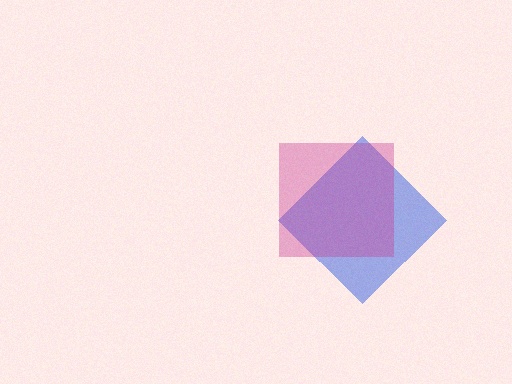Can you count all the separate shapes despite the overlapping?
Yes, there are 2 separate shapes.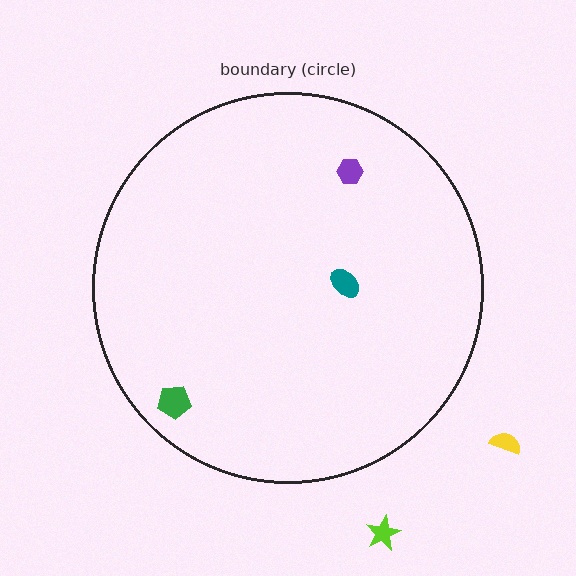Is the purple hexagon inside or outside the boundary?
Inside.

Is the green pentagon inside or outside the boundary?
Inside.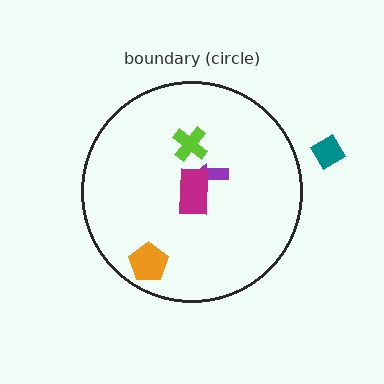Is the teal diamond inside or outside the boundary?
Outside.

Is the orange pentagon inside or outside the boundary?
Inside.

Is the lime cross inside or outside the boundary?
Inside.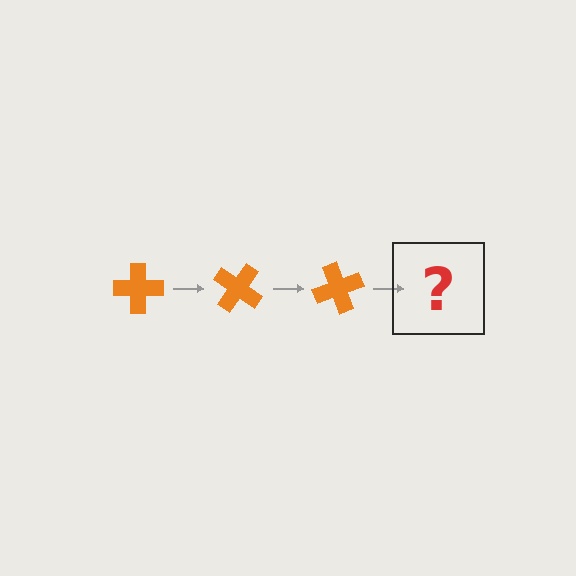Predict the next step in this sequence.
The next step is an orange cross rotated 105 degrees.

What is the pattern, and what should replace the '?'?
The pattern is that the cross rotates 35 degrees each step. The '?' should be an orange cross rotated 105 degrees.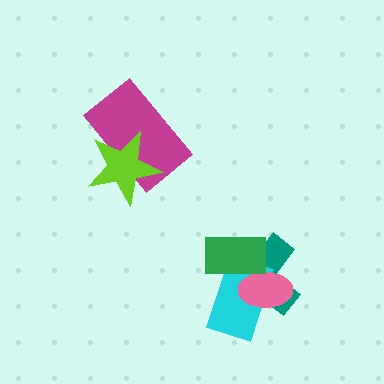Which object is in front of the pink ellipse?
The green rectangle is in front of the pink ellipse.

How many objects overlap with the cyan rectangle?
3 objects overlap with the cyan rectangle.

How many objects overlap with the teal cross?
3 objects overlap with the teal cross.